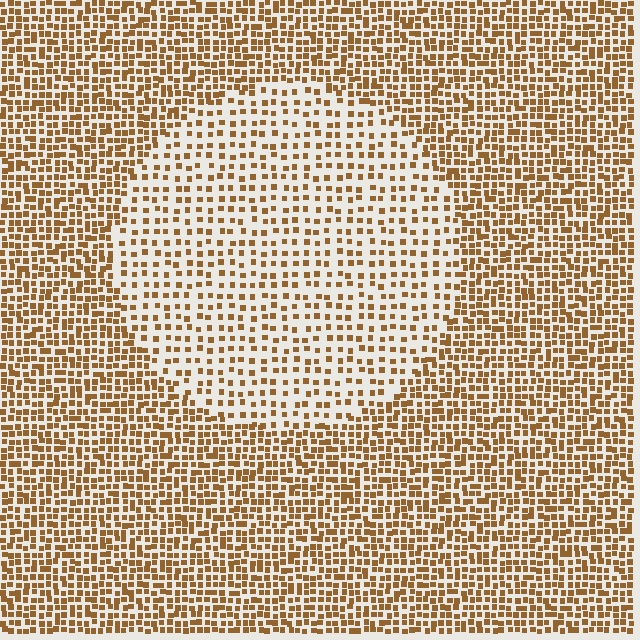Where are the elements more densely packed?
The elements are more densely packed outside the circle boundary.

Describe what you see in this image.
The image contains small brown elements arranged at two different densities. A circle-shaped region is visible where the elements are less densely packed than the surrounding area.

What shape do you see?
I see a circle.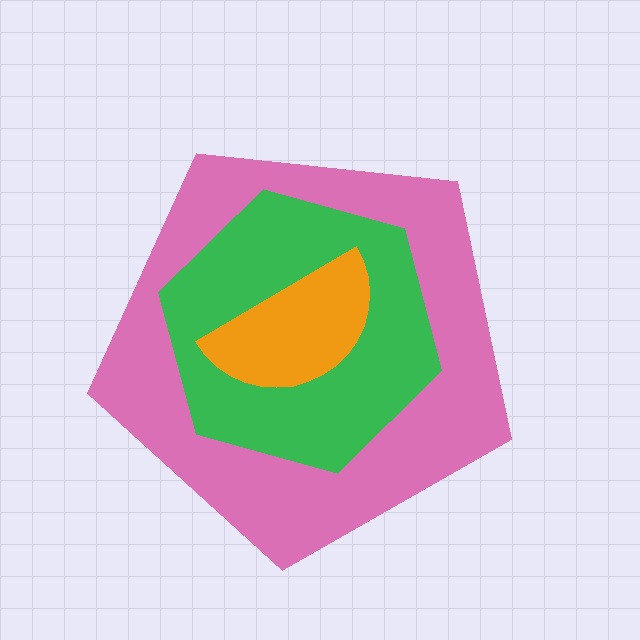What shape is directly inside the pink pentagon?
The green hexagon.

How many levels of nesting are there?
3.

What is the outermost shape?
The pink pentagon.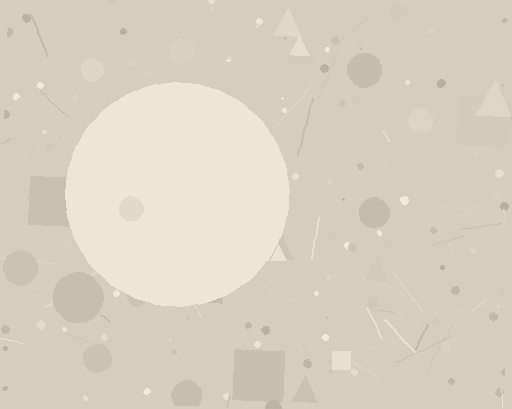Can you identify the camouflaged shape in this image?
The camouflaged shape is a circle.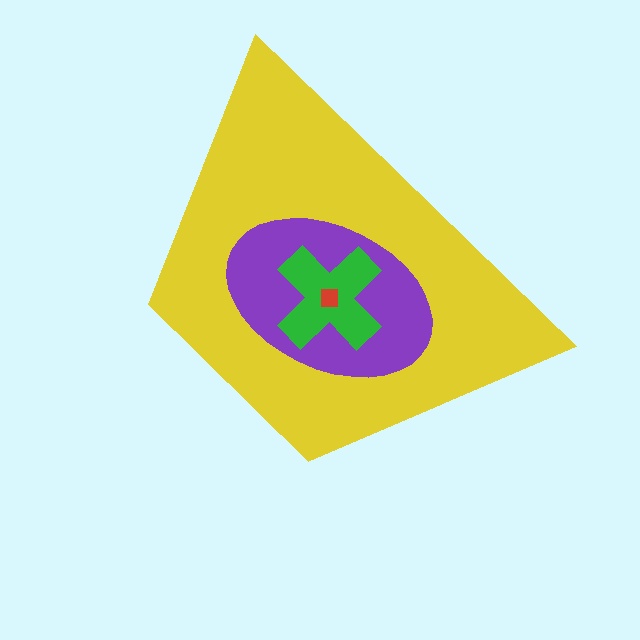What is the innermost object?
The red square.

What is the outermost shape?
The yellow trapezoid.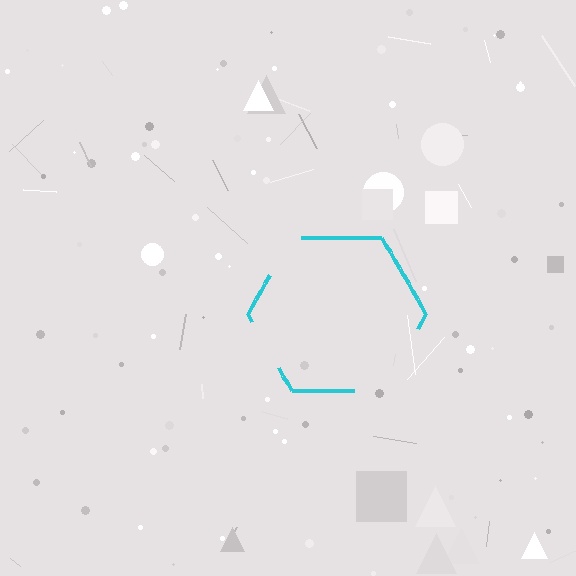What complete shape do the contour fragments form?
The contour fragments form a hexagon.